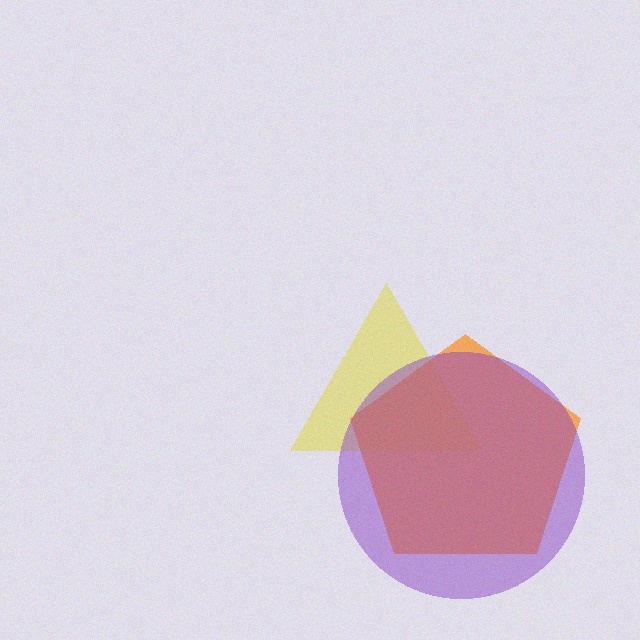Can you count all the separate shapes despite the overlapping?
Yes, there are 3 separate shapes.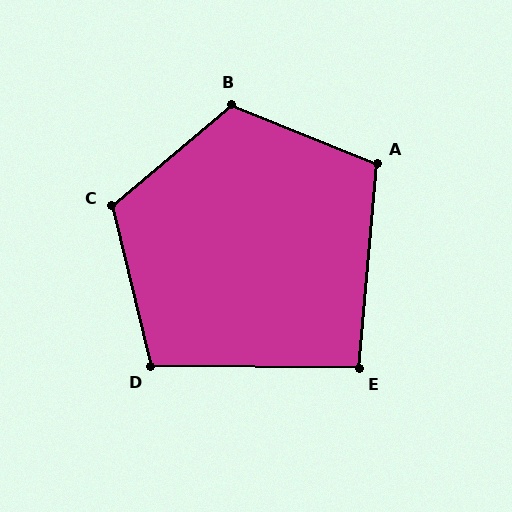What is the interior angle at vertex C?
Approximately 116 degrees (obtuse).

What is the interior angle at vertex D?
Approximately 104 degrees (obtuse).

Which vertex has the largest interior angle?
B, at approximately 118 degrees.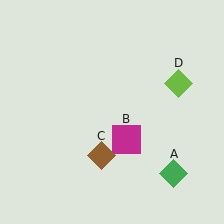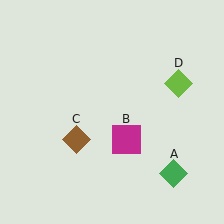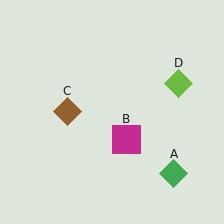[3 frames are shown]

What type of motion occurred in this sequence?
The brown diamond (object C) rotated clockwise around the center of the scene.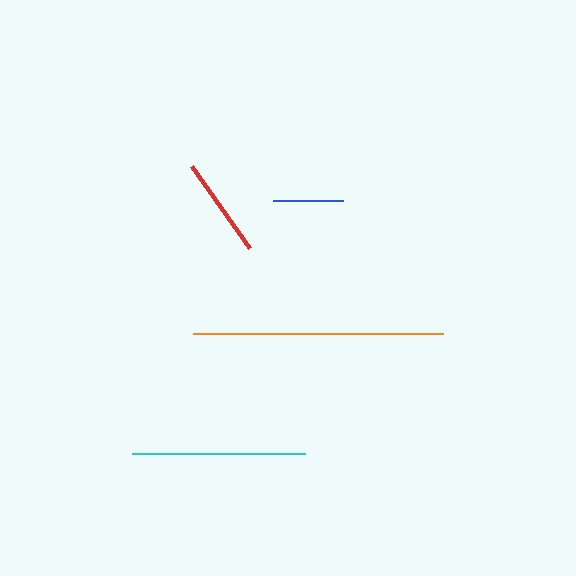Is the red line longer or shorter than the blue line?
The red line is longer than the blue line.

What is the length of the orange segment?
The orange segment is approximately 250 pixels long.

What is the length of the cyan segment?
The cyan segment is approximately 173 pixels long.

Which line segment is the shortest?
The blue line is the shortest at approximately 70 pixels.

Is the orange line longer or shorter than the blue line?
The orange line is longer than the blue line.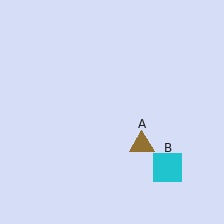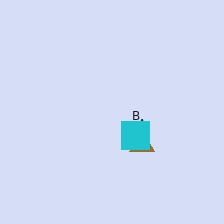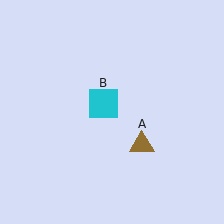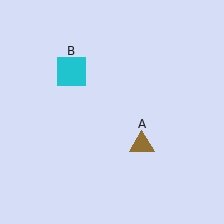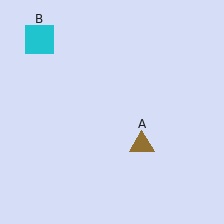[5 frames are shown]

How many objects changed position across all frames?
1 object changed position: cyan square (object B).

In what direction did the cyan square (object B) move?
The cyan square (object B) moved up and to the left.